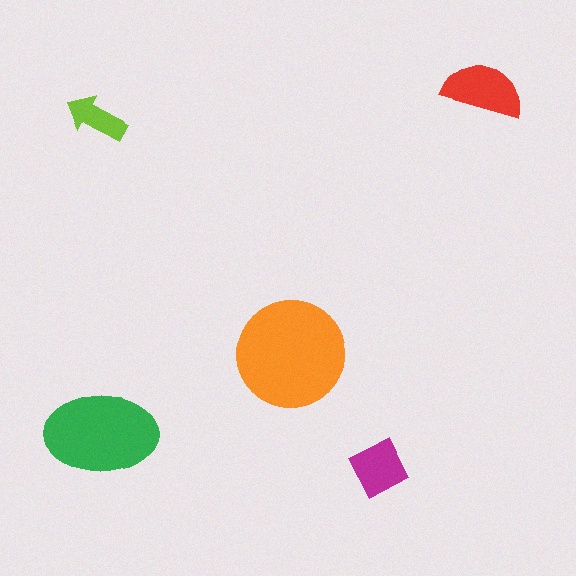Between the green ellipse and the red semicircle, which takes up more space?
The green ellipse.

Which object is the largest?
The orange circle.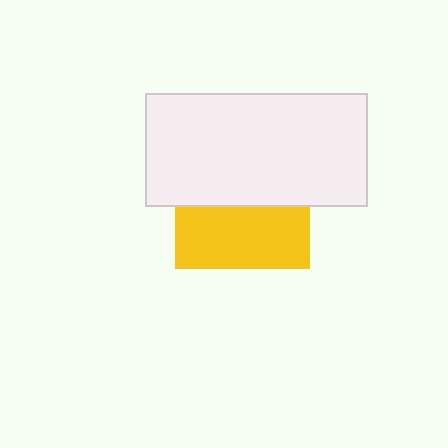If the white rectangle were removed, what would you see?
You would see the complete yellow square.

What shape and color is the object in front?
The object in front is a white rectangle.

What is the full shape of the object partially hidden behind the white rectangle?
The partially hidden object is a yellow square.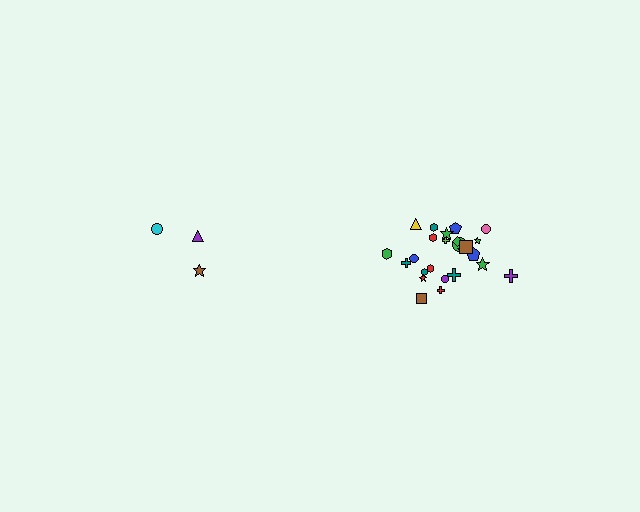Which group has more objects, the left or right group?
The right group.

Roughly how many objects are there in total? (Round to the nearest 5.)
Roughly 30 objects in total.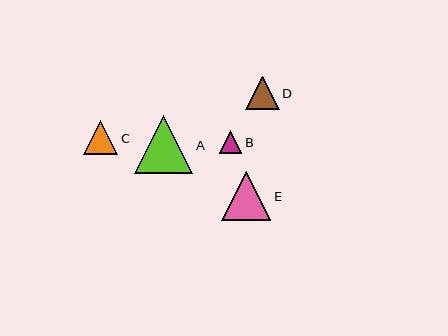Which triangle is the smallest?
Triangle B is the smallest with a size of approximately 23 pixels.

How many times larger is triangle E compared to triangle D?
Triangle E is approximately 1.5 times the size of triangle D.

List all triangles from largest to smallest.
From largest to smallest: A, E, C, D, B.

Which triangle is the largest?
Triangle A is the largest with a size of approximately 59 pixels.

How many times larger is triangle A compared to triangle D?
Triangle A is approximately 1.8 times the size of triangle D.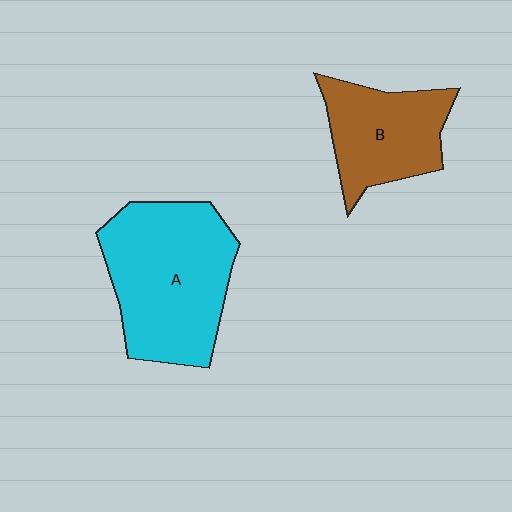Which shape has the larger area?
Shape A (cyan).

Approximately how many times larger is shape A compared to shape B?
Approximately 1.6 times.